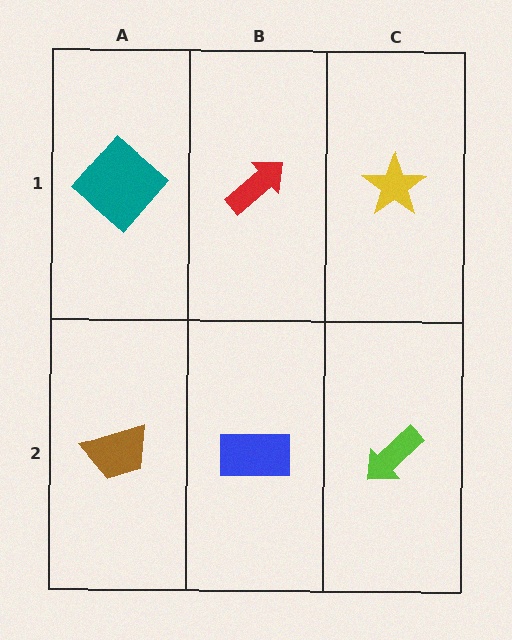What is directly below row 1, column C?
A lime arrow.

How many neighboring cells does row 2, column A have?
2.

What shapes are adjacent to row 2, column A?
A teal diamond (row 1, column A), a blue rectangle (row 2, column B).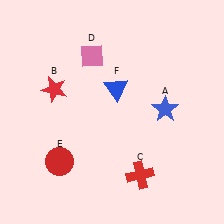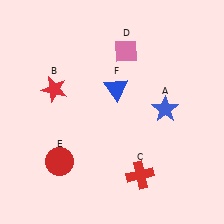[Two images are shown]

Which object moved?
The pink diamond (D) moved right.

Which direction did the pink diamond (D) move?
The pink diamond (D) moved right.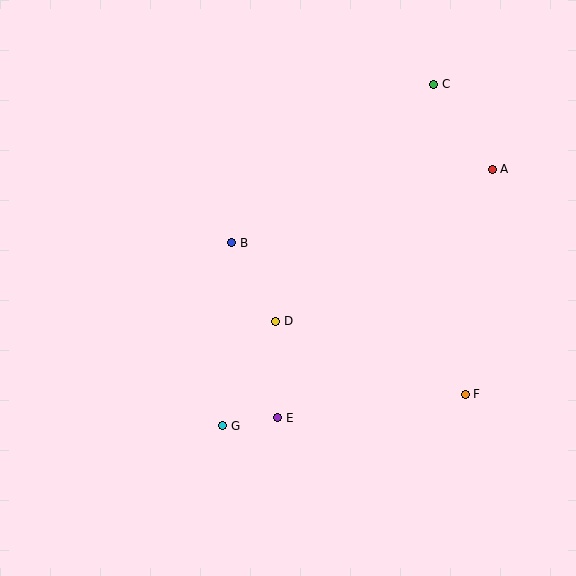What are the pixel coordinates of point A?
Point A is at (492, 169).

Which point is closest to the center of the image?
Point D at (276, 321) is closest to the center.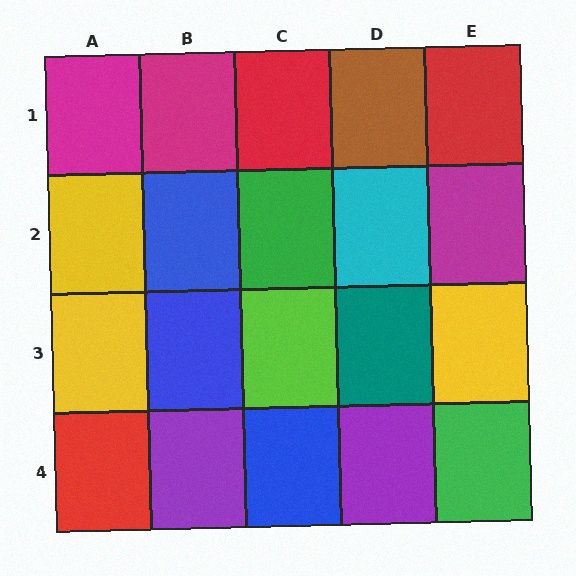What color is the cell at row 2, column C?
Green.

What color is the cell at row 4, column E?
Green.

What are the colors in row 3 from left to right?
Yellow, blue, lime, teal, yellow.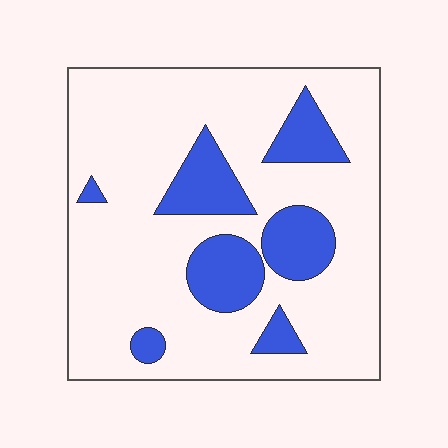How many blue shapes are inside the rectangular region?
7.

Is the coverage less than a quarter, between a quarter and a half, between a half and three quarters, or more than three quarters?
Less than a quarter.